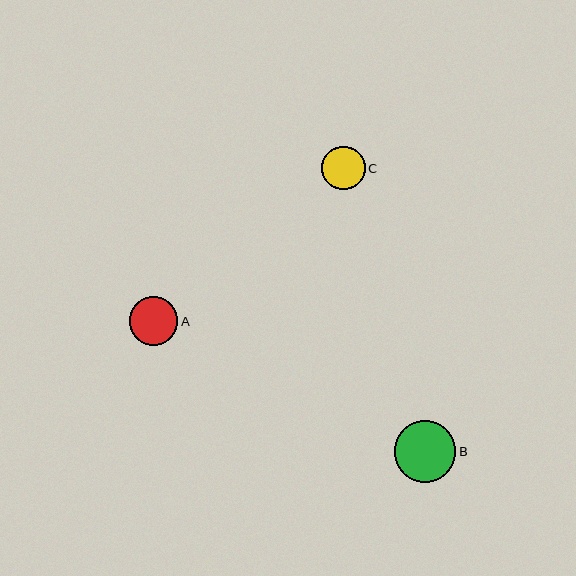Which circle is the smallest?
Circle C is the smallest with a size of approximately 43 pixels.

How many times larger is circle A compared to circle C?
Circle A is approximately 1.1 times the size of circle C.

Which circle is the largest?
Circle B is the largest with a size of approximately 62 pixels.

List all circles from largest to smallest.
From largest to smallest: B, A, C.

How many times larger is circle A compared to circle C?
Circle A is approximately 1.1 times the size of circle C.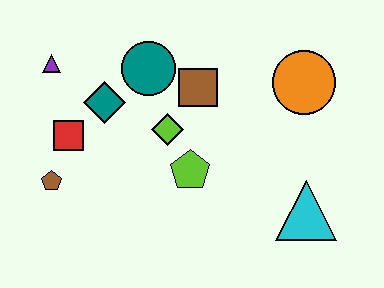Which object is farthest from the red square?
The cyan triangle is farthest from the red square.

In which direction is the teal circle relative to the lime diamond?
The teal circle is above the lime diamond.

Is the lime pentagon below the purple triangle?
Yes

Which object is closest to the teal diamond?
The red square is closest to the teal diamond.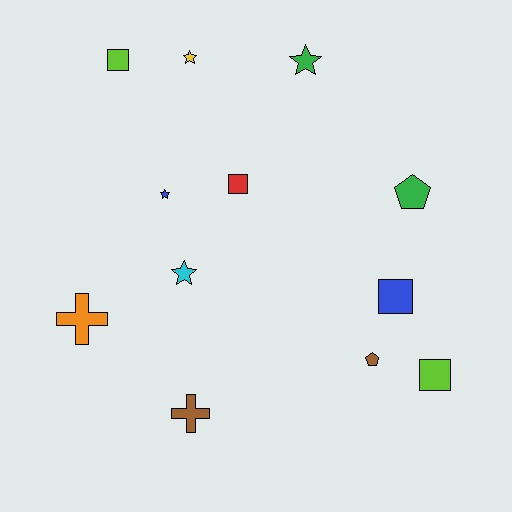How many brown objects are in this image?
There are 2 brown objects.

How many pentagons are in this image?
There are 2 pentagons.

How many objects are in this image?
There are 12 objects.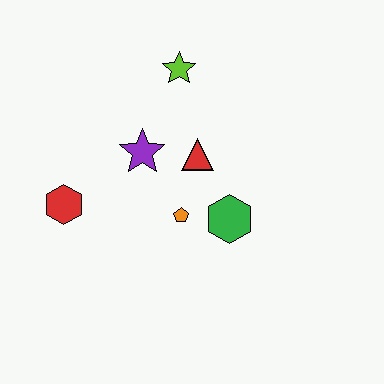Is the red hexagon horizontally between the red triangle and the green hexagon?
No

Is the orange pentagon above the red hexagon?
No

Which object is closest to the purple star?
The red triangle is closest to the purple star.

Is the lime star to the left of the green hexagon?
Yes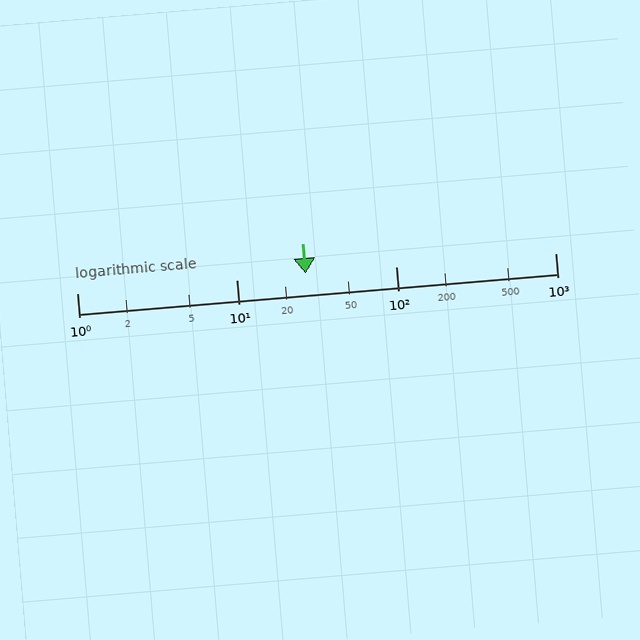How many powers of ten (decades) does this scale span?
The scale spans 3 decades, from 1 to 1000.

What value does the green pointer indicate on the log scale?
The pointer indicates approximately 27.